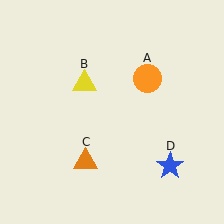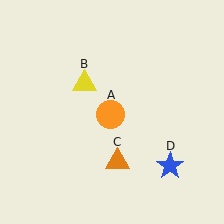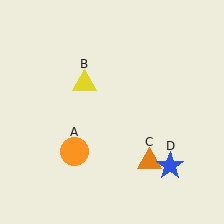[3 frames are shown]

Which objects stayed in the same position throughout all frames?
Yellow triangle (object B) and blue star (object D) remained stationary.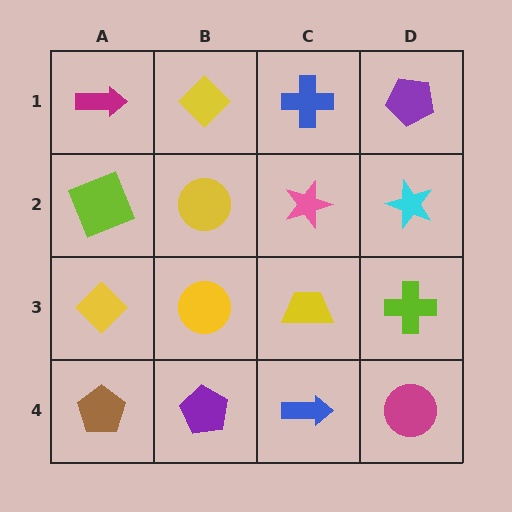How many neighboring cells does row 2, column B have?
4.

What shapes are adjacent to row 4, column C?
A yellow trapezoid (row 3, column C), a purple pentagon (row 4, column B), a magenta circle (row 4, column D).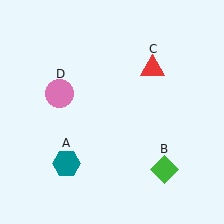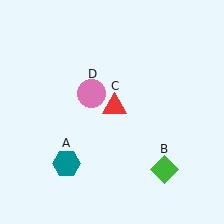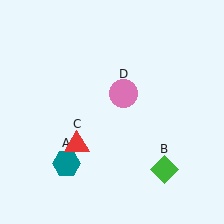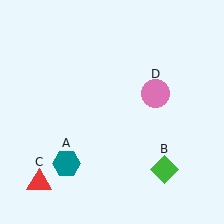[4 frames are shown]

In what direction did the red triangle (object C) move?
The red triangle (object C) moved down and to the left.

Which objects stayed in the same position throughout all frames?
Teal hexagon (object A) and green diamond (object B) remained stationary.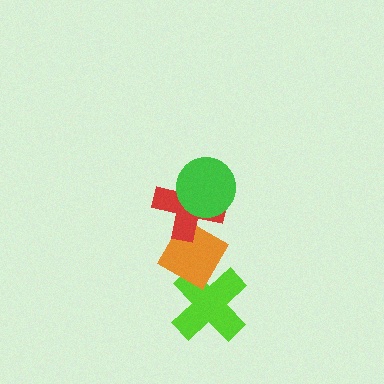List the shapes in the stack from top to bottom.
From top to bottom: the green circle, the red cross, the orange diamond, the lime cross.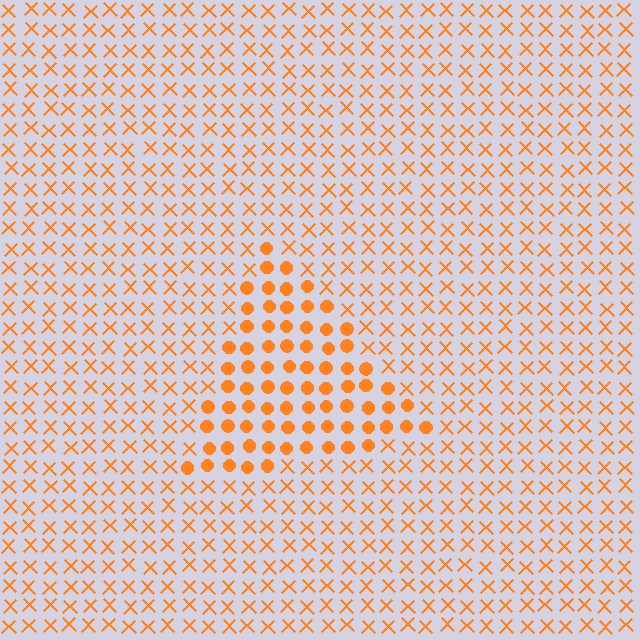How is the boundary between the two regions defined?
The boundary is defined by a change in element shape: circles inside vs. X marks outside. All elements share the same color and spacing.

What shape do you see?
I see a triangle.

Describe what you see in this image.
The image is filled with small orange elements arranged in a uniform grid. A triangle-shaped region contains circles, while the surrounding area contains X marks. The boundary is defined purely by the change in element shape.